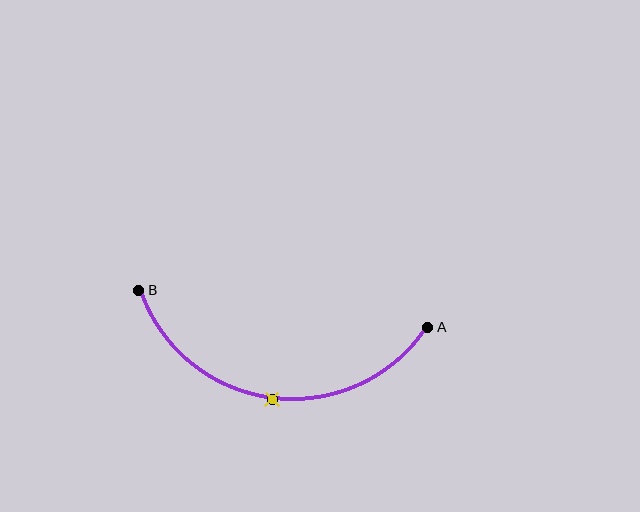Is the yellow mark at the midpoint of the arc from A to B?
Yes. The yellow mark lies on the arc at equal arc-length from both A and B — it is the arc midpoint.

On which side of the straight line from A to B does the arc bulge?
The arc bulges below the straight line connecting A and B.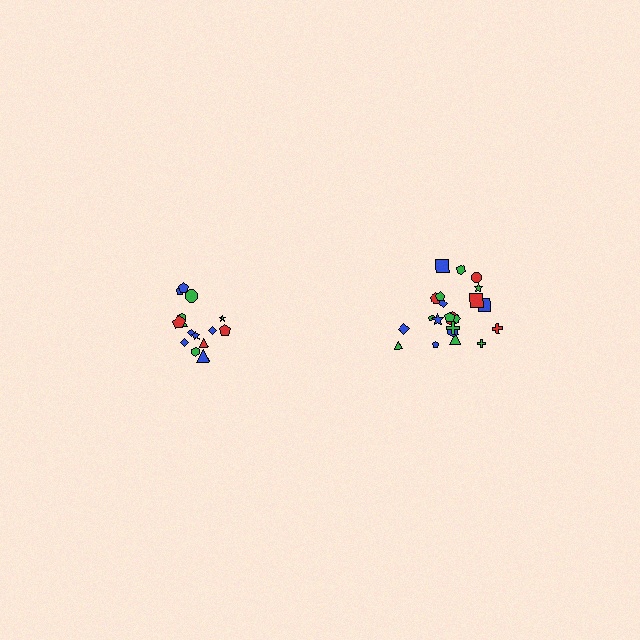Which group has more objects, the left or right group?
The right group.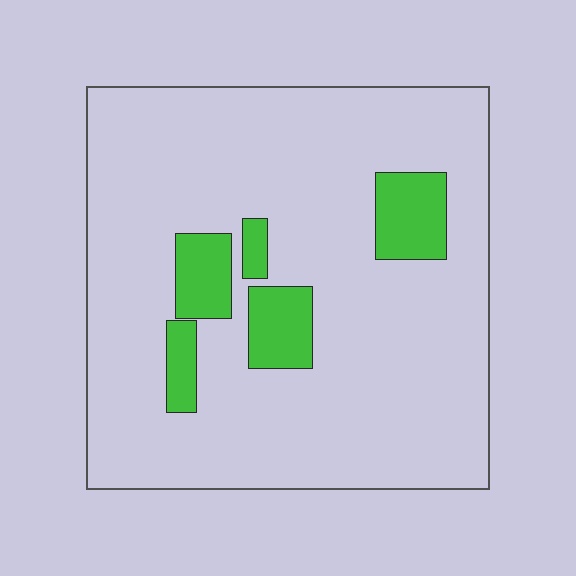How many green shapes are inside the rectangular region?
5.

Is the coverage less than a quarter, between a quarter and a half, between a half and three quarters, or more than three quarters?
Less than a quarter.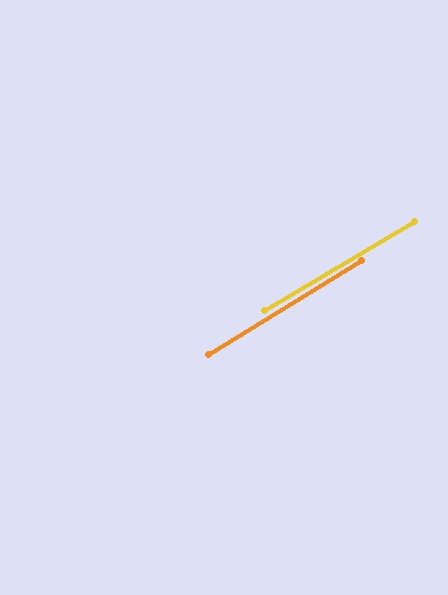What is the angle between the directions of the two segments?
Approximately 1 degree.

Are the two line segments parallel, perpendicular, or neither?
Parallel — their directions differ by only 1.0°.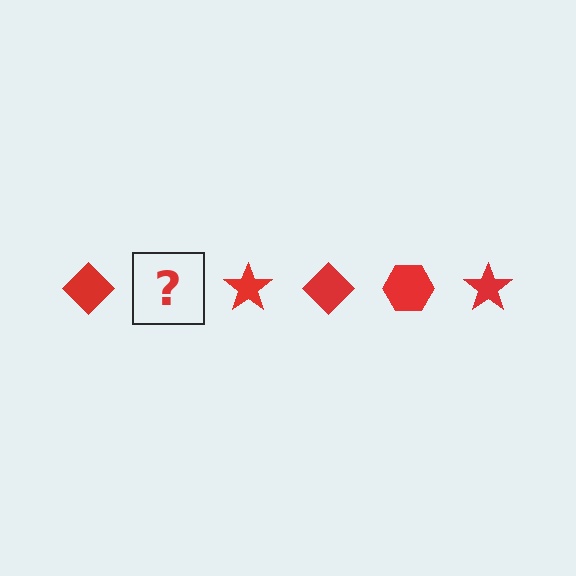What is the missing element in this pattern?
The missing element is a red hexagon.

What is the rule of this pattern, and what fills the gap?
The rule is that the pattern cycles through diamond, hexagon, star shapes in red. The gap should be filled with a red hexagon.